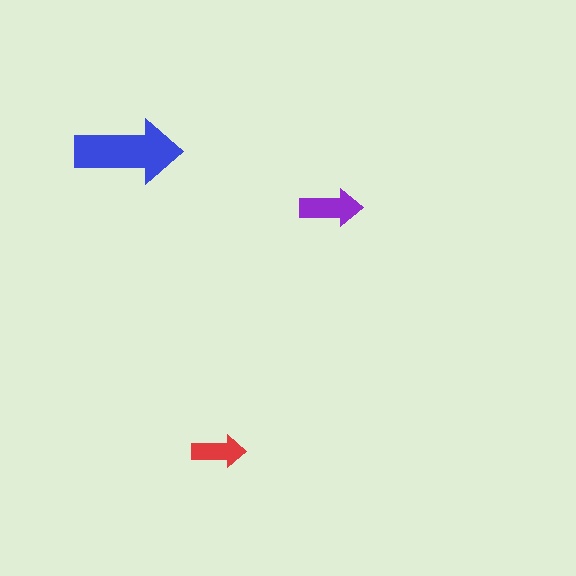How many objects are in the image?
There are 3 objects in the image.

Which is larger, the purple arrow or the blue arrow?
The blue one.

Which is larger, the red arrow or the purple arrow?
The purple one.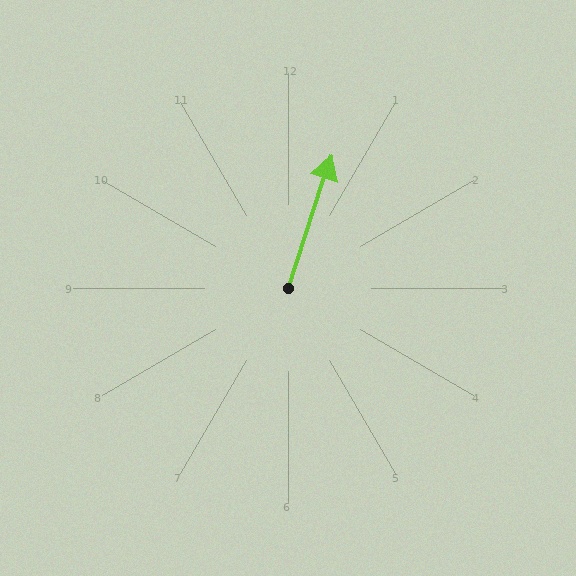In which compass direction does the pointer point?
North.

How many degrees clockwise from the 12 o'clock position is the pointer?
Approximately 18 degrees.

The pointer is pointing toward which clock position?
Roughly 1 o'clock.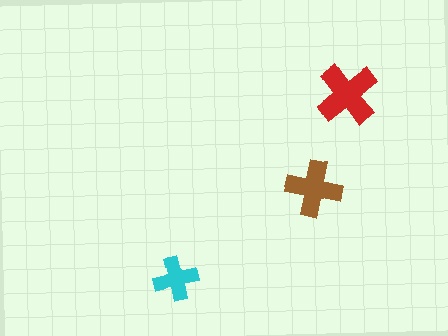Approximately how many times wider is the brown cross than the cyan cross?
About 1.5 times wider.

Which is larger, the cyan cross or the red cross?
The red one.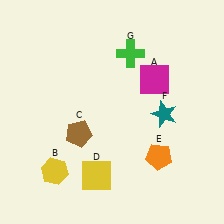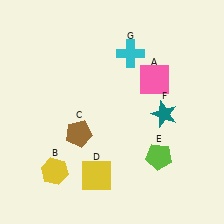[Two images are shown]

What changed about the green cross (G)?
In Image 1, G is green. In Image 2, it changed to cyan.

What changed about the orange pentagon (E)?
In Image 1, E is orange. In Image 2, it changed to lime.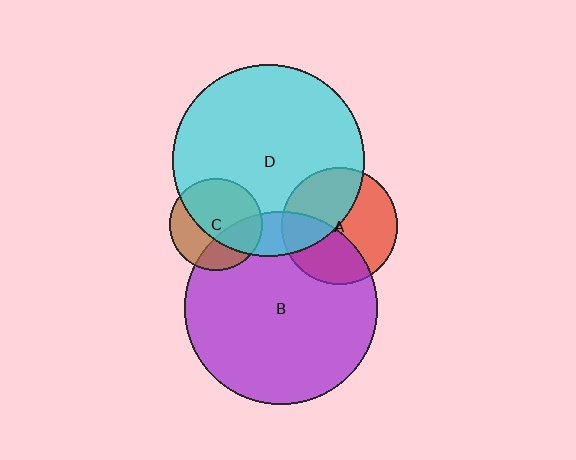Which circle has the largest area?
Circle B (purple).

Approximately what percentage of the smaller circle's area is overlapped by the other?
Approximately 15%.